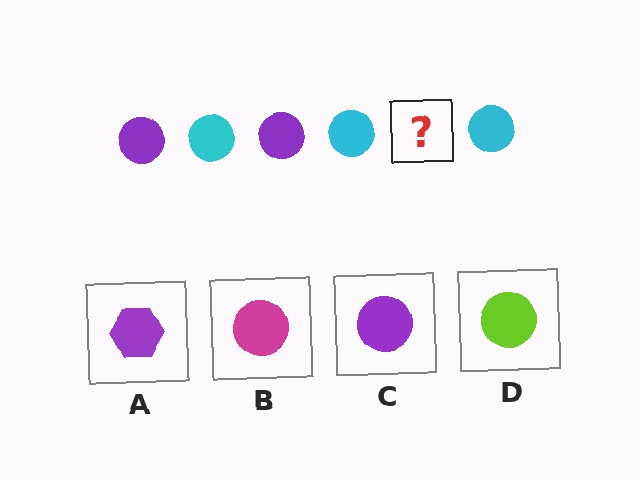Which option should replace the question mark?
Option C.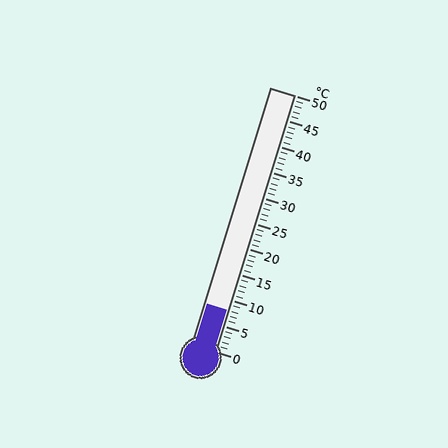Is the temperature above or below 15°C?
The temperature is below 15°C.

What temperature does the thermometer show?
The thermometer shows approximately 8°C.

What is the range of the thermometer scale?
The thermometer scale ranges from 0°C to 50°C.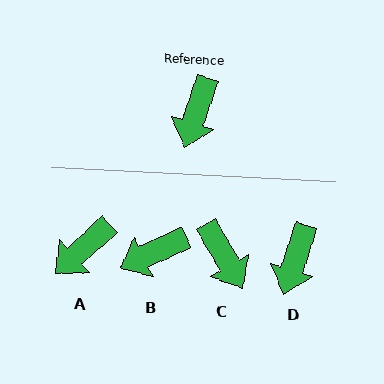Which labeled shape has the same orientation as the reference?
D.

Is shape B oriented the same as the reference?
No, it is off by about 47 degrees.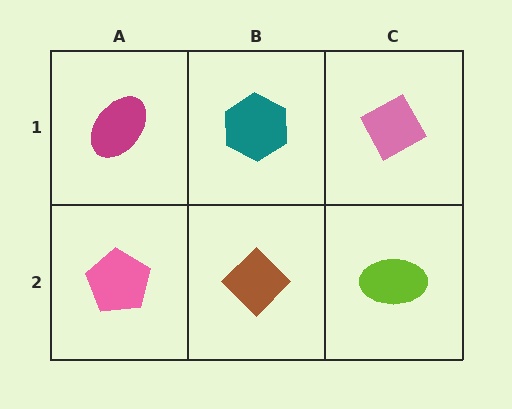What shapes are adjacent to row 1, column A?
A pink pentagon (row 2, column A), a teal hexagon (row 1, column B).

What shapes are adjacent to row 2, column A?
A magenta ellipse (row 1, column A), a brown diamond (row 2, column B).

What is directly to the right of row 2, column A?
A brown diamond.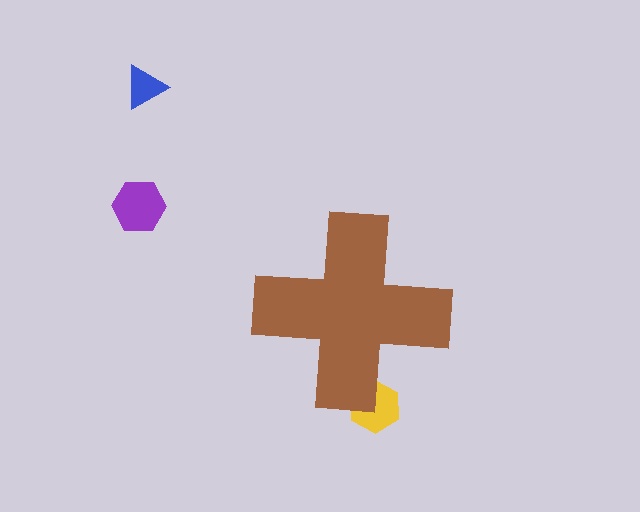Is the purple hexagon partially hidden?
No, the purple hexagon is fully visible.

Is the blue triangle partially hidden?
No, the blue triangle is fully visible.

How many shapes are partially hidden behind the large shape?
1 shape is partially hidden.